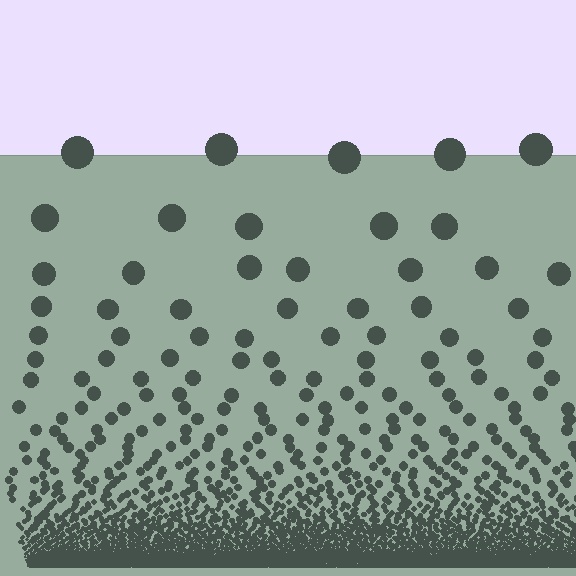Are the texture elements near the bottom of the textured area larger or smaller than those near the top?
Smaller. The gradient is inverted — elements near the bottom are smaller and denser.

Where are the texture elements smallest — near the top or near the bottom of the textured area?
Near the bottom.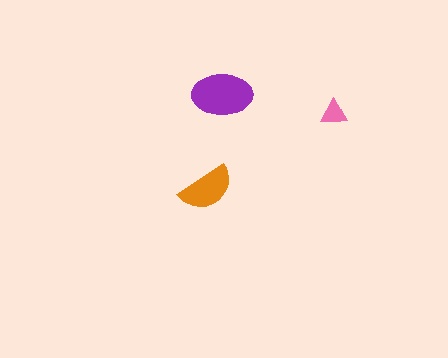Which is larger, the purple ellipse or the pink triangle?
The purple ellipse.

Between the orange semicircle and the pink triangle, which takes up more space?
The orange semicircle.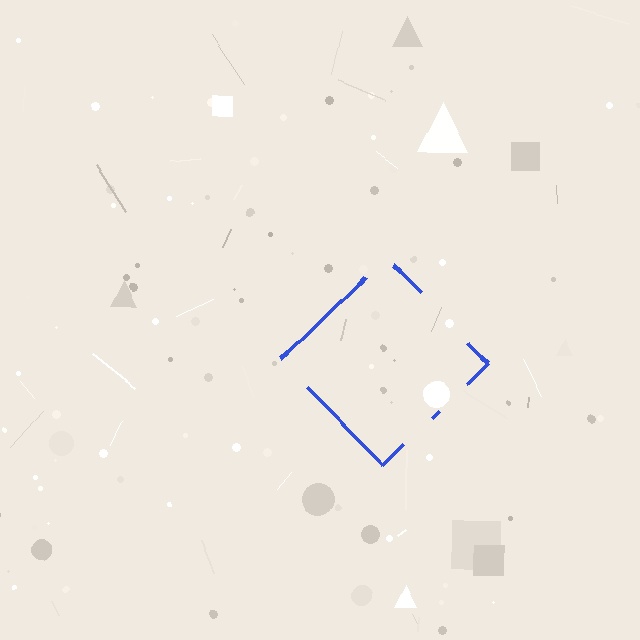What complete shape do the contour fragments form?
The contour fragments form a diamond.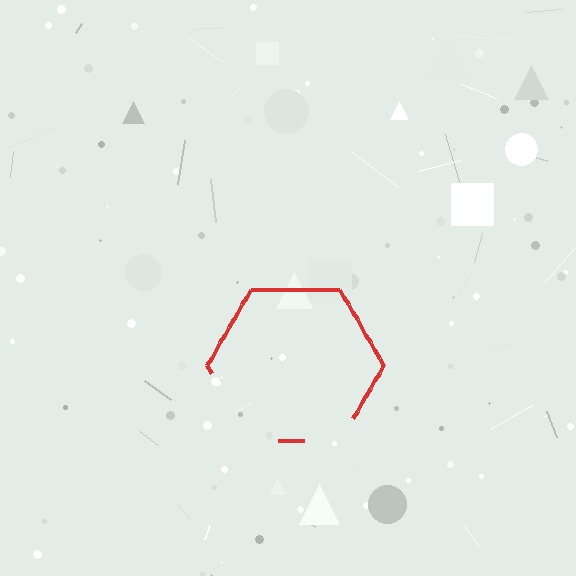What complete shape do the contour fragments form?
The contour fragments form a hexagon.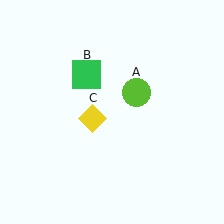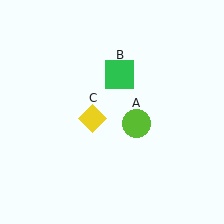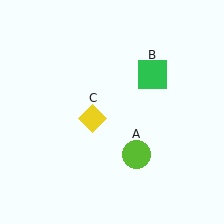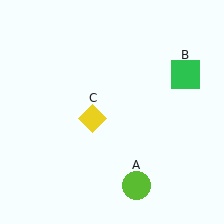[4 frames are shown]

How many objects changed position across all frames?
2 objects changed position: lime circle (object A), green square (object B).